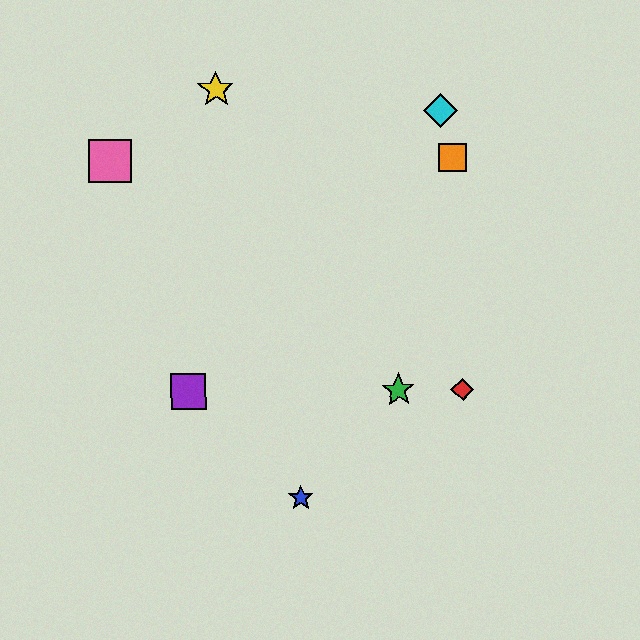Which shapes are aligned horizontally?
The red diamond, the green star, the purple square are aligned horizontally.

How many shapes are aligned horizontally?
3 shapes (the red diamond, the green star, the purple square) are aligned horizontally.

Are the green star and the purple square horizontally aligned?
Yes, both are at y≈390.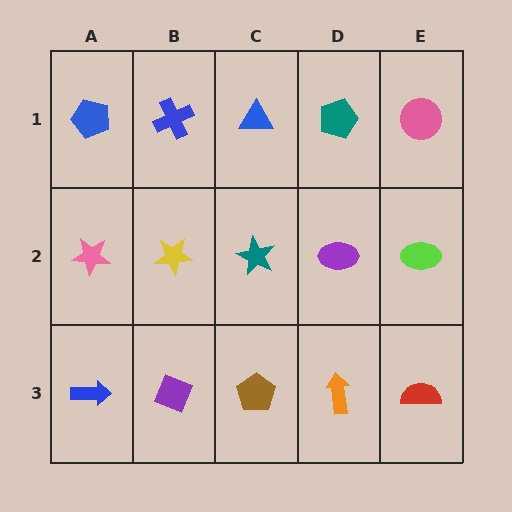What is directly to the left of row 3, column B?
A blue arrow.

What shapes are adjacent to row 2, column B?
A blue cross (row 1, column B), a purple diamond (row 3, column B), a pink star (row 2, column A), a teal star (row 2, column C).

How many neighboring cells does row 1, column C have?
3.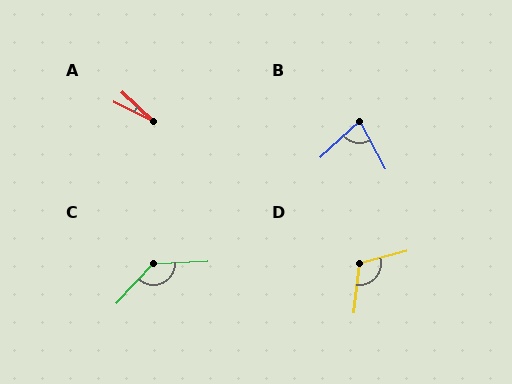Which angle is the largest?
C, at approximately 136 degrees.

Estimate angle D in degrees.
Approximately 112 degrees.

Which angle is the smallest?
A, at approximately 17 degrees.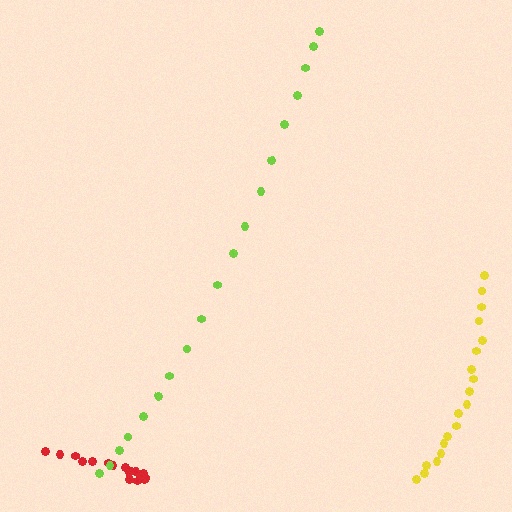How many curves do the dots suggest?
There are 3 distinct paths.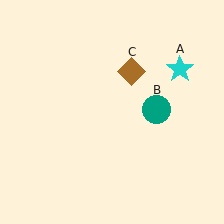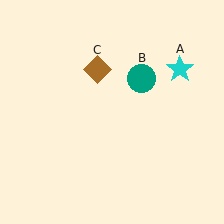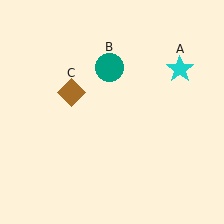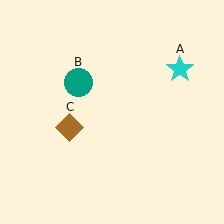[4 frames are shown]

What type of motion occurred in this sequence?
The teal circle (object B), brown diamond (object C) rotated counterclockwise around the center of the scene.